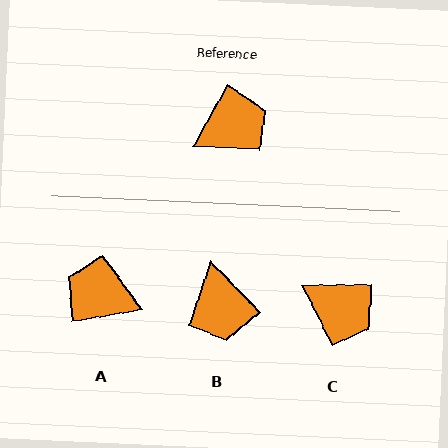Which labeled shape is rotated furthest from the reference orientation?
A, about 129 degrees away.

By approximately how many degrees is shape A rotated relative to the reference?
Approximately 129 degrees counter-clockwise.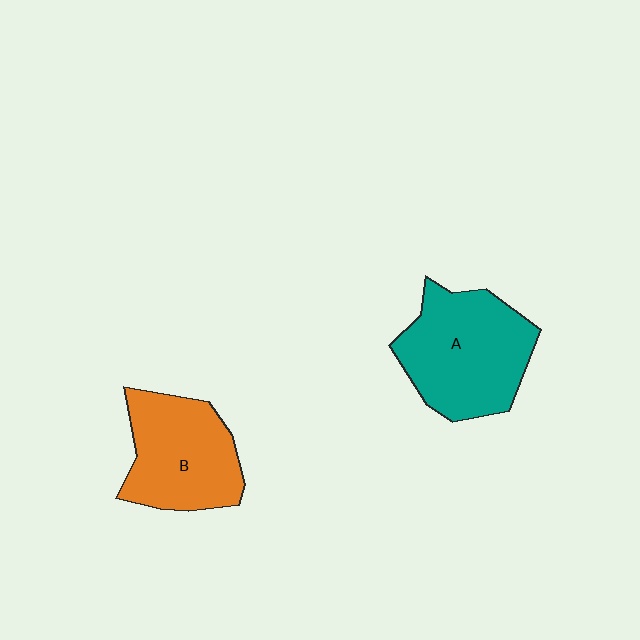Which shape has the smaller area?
Shape B (orange).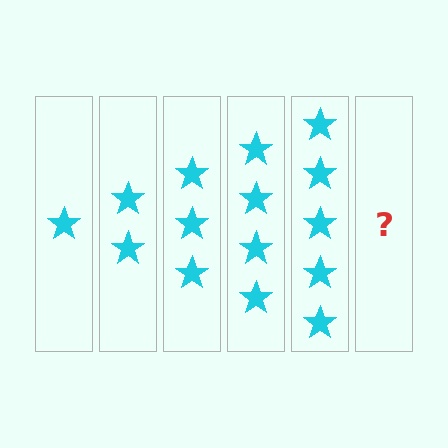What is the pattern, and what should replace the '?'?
The pattern is that each step adds one more star. The '?' should be 6 stars.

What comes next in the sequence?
The next element should be 6 stars.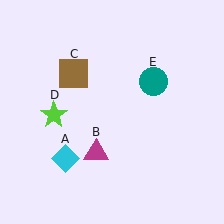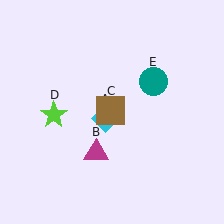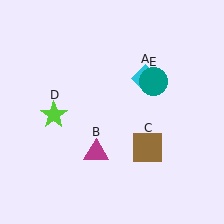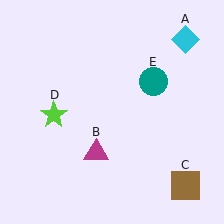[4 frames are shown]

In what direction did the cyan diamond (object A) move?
The cyan diamond (object A) moved up and to the right.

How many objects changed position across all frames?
2 objects changed position: cyan diamond (object A), brown square (object C).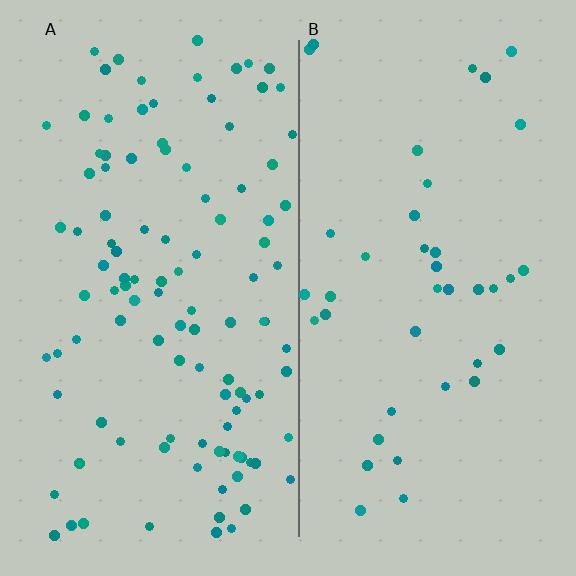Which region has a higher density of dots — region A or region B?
A (the left).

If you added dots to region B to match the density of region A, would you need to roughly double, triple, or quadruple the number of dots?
Approximately triple.